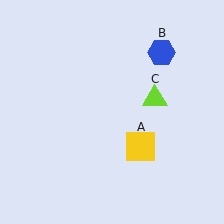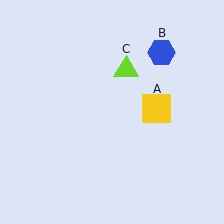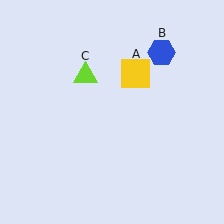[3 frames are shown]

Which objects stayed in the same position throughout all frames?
Blue hexagon (object B) remained stationary.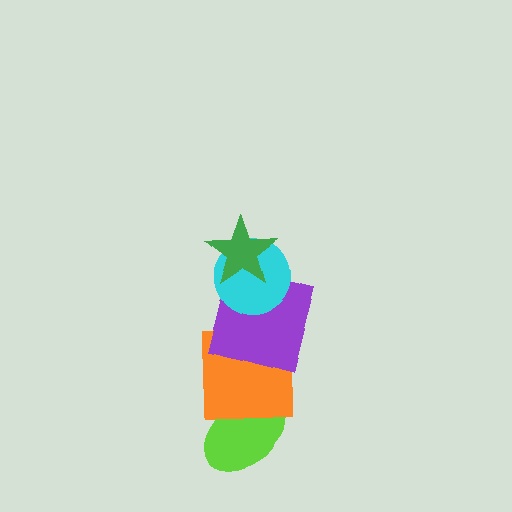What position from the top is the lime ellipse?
The lime ellipse is 5th from the top.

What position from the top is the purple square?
The purple square is 3rd from the top.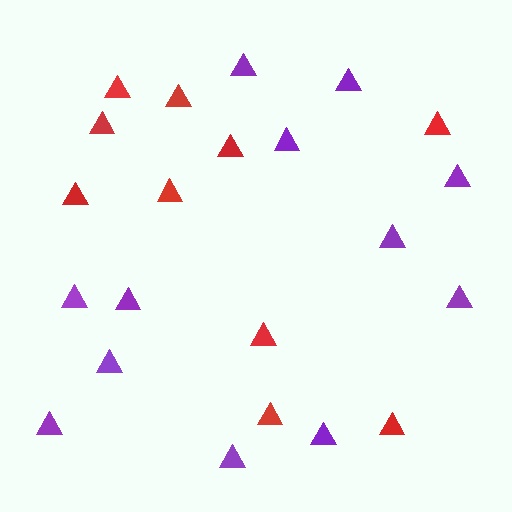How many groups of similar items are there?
There are 2 groups: one group of red triangles (10) and one group of purple triangles (12).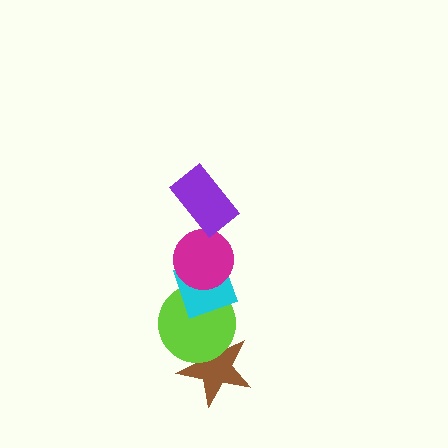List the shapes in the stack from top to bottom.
From top to bottom: the purple rectangle, the magenta circle, the cyan diamond, the lime circle, the brown star.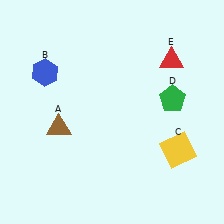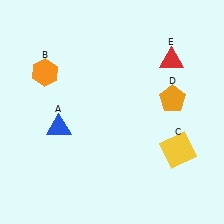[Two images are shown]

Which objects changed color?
A changed from brown to blue. B changed from blue to orange. D changed from green to orange.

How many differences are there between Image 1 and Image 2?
There are 3 differences between the two images.